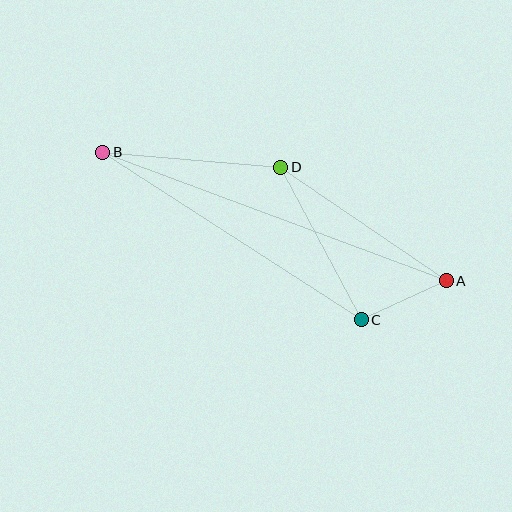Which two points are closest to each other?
Points A and C are closest to each other.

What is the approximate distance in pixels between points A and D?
The distance between A and D is approximately 201 pixels.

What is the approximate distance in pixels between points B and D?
The distance between B and D is approximately 179 pixels.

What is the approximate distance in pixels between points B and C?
The distance between B and C is approximately 308 pixels.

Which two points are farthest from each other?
Points A and B are farthest from each other.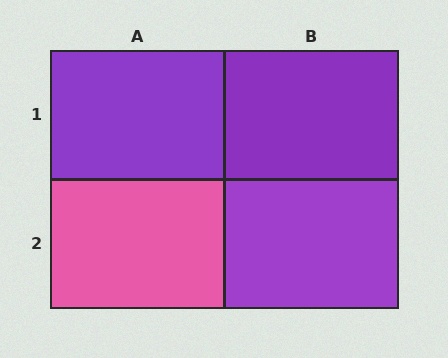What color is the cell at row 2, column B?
Purple.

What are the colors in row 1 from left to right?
Purple, purple.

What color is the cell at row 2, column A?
Pink.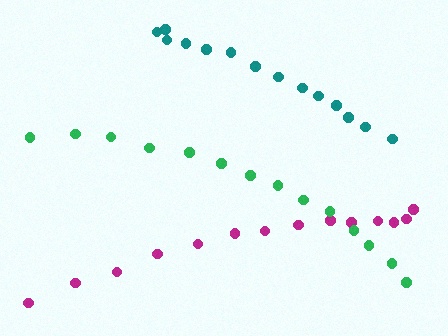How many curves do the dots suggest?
There are 3 distinct paths.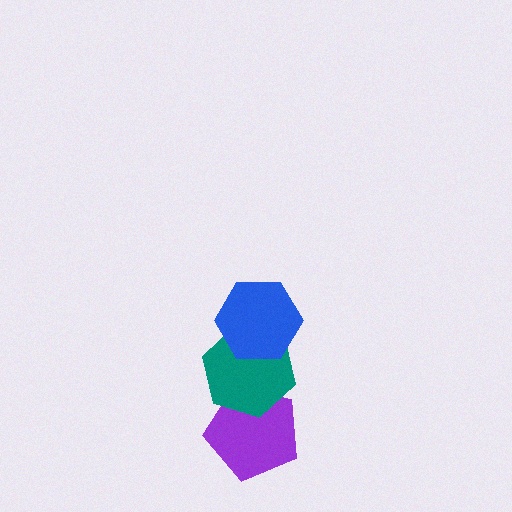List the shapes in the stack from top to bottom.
From top to bottom: the blue hexagon, the teal hexagon, the purple pentagon.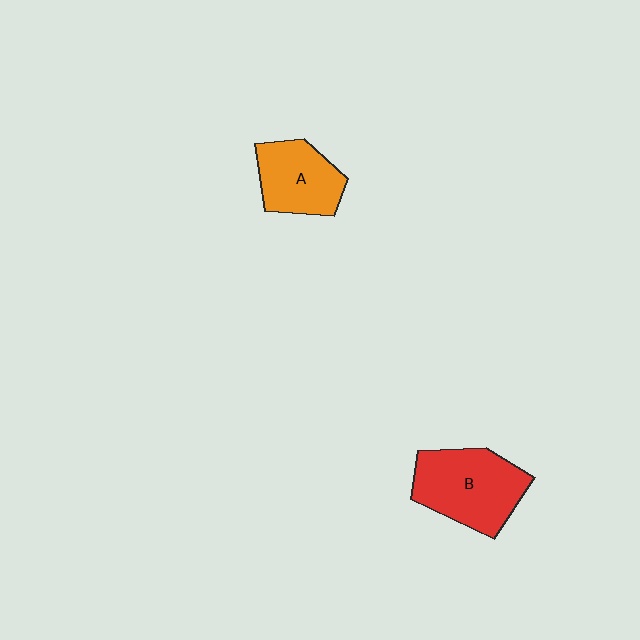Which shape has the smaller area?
Shape A (orange).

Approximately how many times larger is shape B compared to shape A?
Approximately 1.4 times.